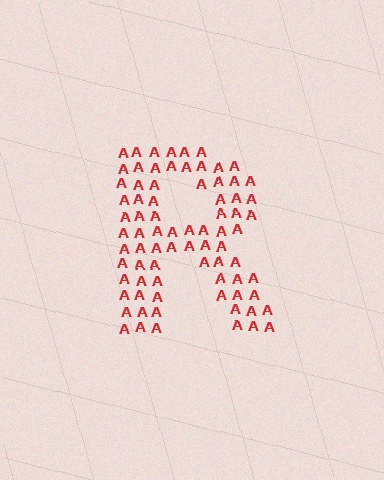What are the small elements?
The small elements are letter A's.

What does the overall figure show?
The overall figure shows the letter R.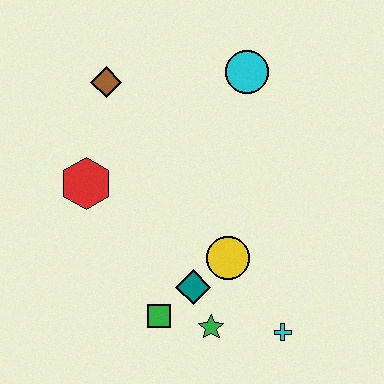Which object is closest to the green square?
The teal diamond is closest to the green square.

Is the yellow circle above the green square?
Yes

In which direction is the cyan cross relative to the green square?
The cyan cross is to the right of the green square.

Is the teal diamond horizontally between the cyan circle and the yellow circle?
No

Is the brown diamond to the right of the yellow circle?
No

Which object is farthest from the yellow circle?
The brown diamond is farthest from the yellow circle.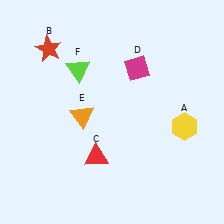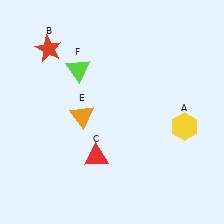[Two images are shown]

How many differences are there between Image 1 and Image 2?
There is 1 difference between the two images.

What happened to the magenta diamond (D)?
The magenta diamond (D) was removed in Image 2. It was in the top-right area of Image 1.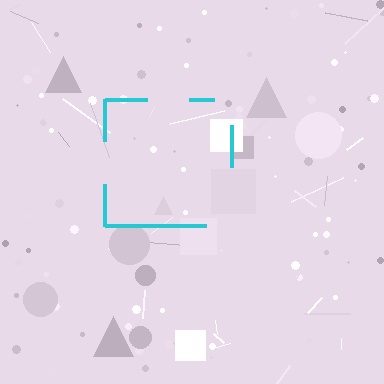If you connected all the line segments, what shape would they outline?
They would outline a square.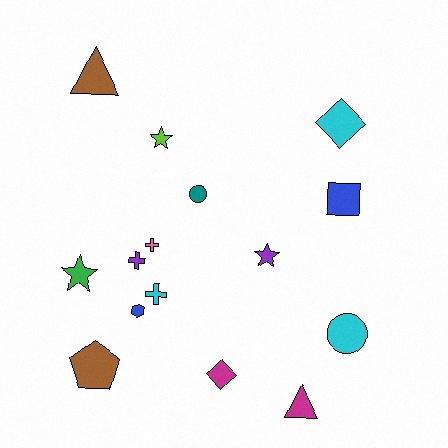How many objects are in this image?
There are 15 objects.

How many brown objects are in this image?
There are 2 brown objects.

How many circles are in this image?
There are 2 circles.